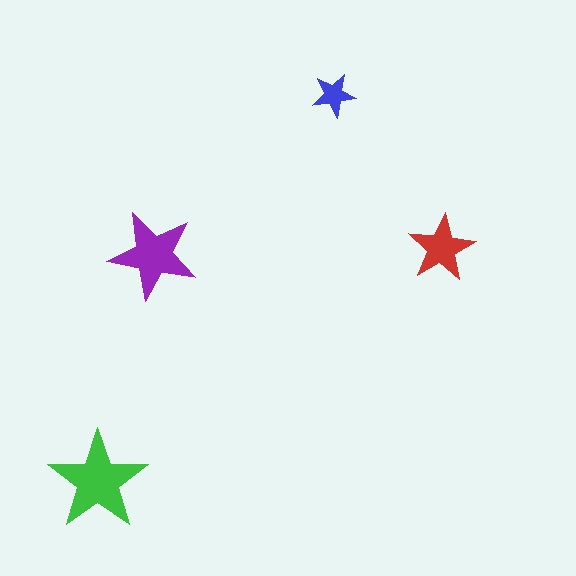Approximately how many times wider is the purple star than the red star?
About 1.5 times wider.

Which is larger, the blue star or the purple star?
The purple one.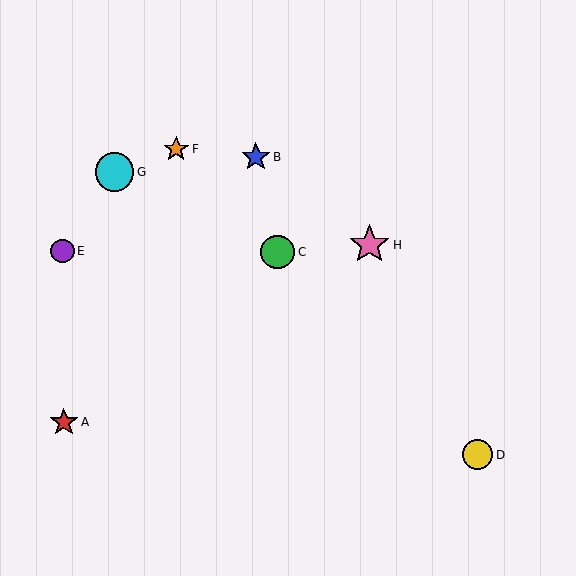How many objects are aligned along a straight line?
3 objects (C, D, F) are aligned along a straight line.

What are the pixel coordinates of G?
Object G is at (115, 172).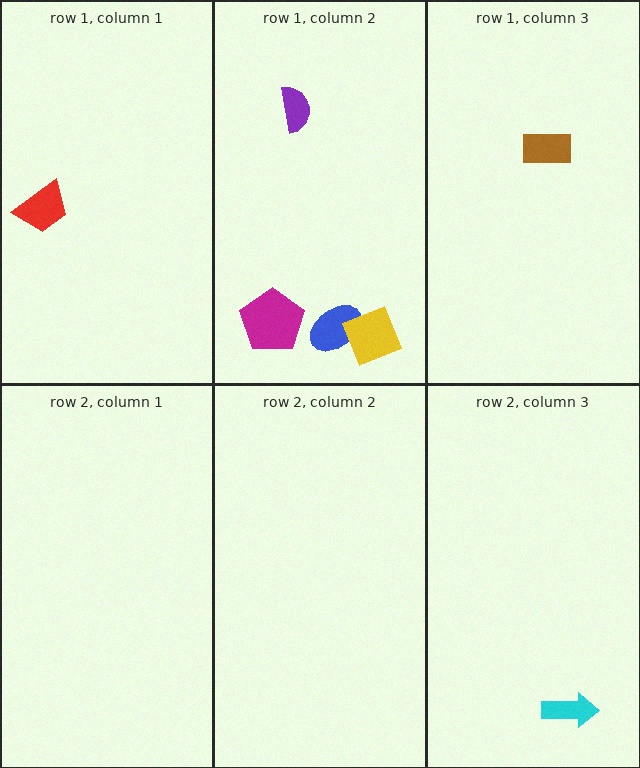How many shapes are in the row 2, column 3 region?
1.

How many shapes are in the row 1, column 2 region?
4.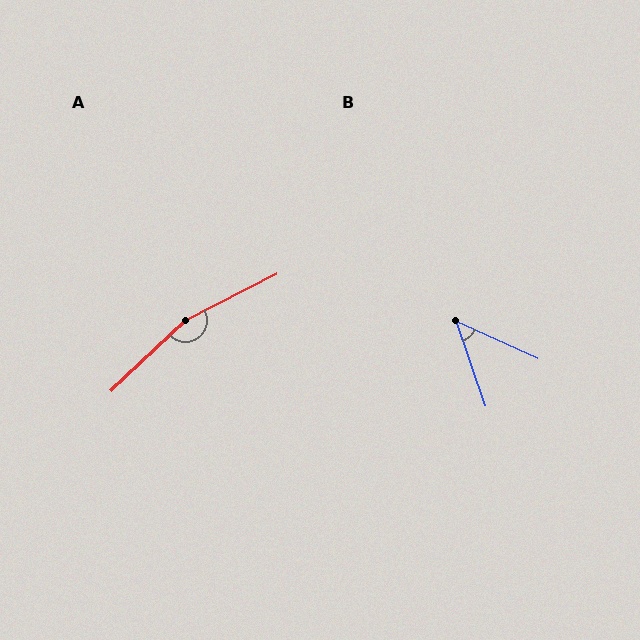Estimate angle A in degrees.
Approximately 164 degrees.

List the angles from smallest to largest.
B (47°), A (164°).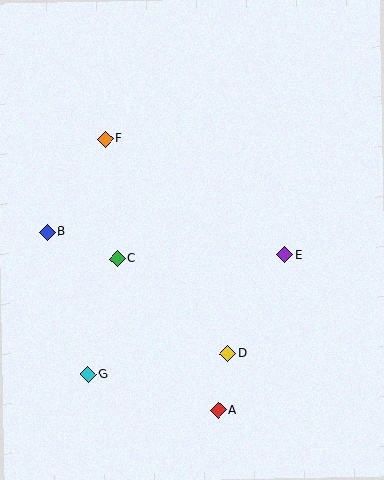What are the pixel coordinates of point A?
Point A is at (218, 410).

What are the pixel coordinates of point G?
Point G is at (88, 374).